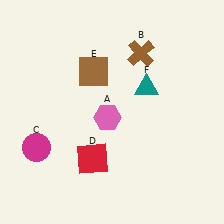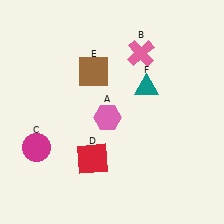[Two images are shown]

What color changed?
The cross (B) changed from brown in Image 1 to pink in Image 2.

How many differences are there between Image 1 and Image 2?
There is 1 difference between the two images.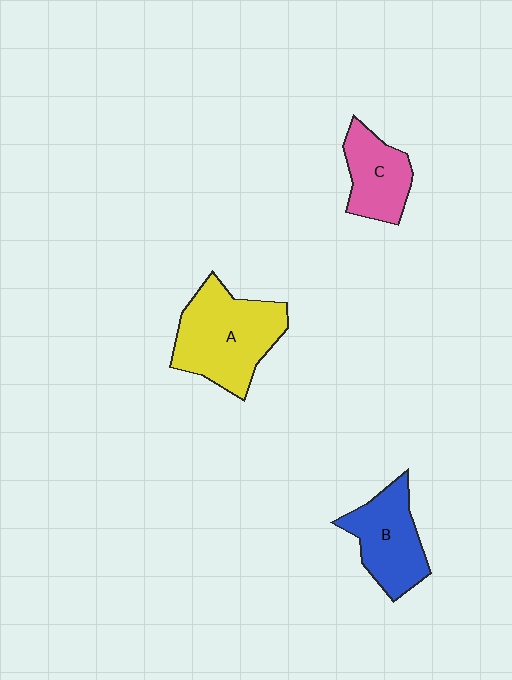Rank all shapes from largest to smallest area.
From largest to smallest: A (yellow), B (blue), C (pink).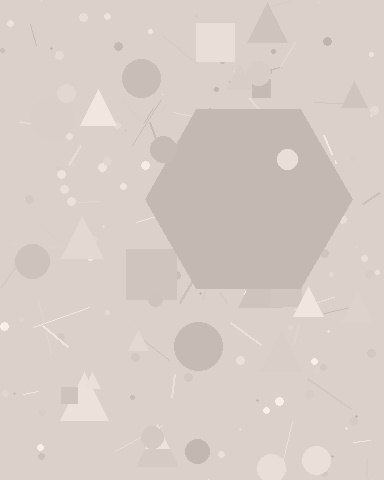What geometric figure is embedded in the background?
A hexagon is embedded in the background.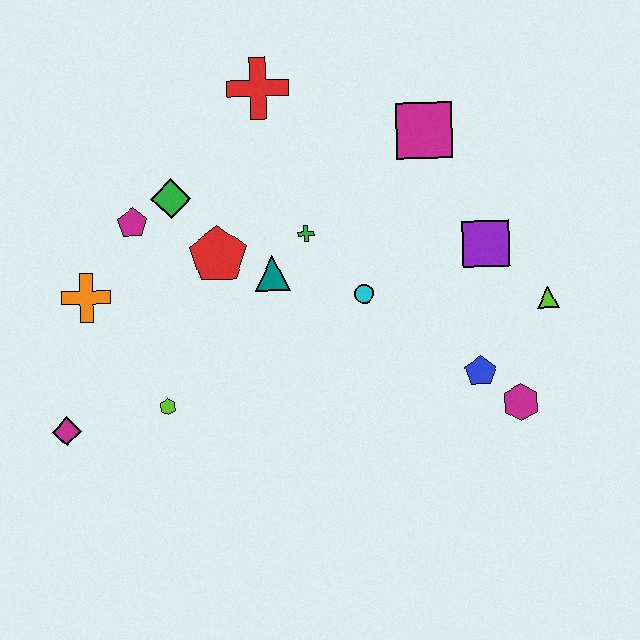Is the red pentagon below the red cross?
Yes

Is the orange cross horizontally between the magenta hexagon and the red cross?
No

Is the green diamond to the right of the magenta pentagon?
Yes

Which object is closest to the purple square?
The lime triangle is closest to the purple square.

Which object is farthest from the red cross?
The magenta hexagon is farthest from the red cross.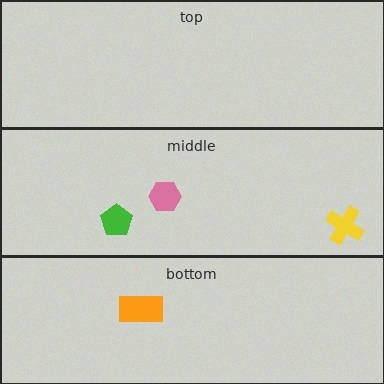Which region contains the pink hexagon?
The middle region.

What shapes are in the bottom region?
The orange rectangle.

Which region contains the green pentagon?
The middle region.